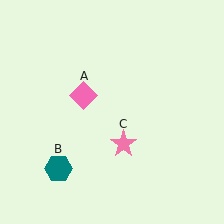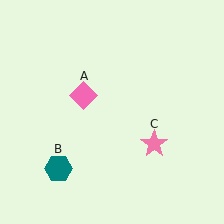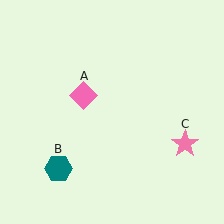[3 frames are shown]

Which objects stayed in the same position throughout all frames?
Pink diamond (object A) and teal hexagon (object B) remained stationary.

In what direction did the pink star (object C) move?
The pink star (object C) moved right.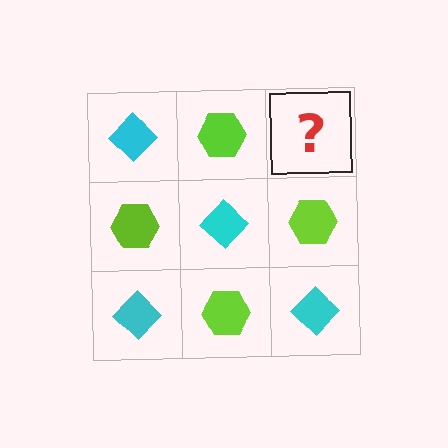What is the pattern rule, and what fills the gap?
The rule is that it alternates cyan diamond and lime hexagon in a checkerboard pattern. The gap should be filled with a cyan diamond.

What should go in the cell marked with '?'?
The missing cell should contain a cyan diamond.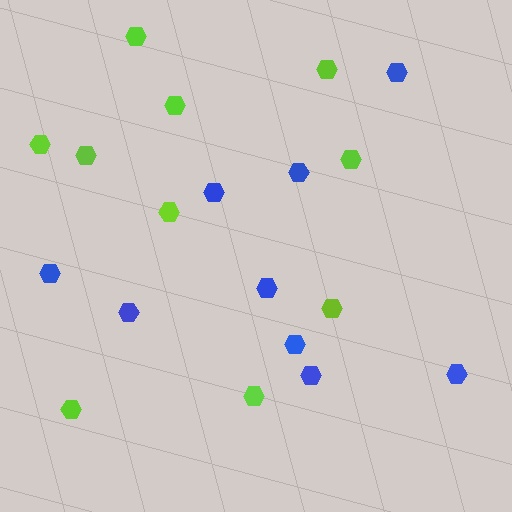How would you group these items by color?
There are 2 groups: one group of lime hexagons (10) and one group of blue hexagons (9).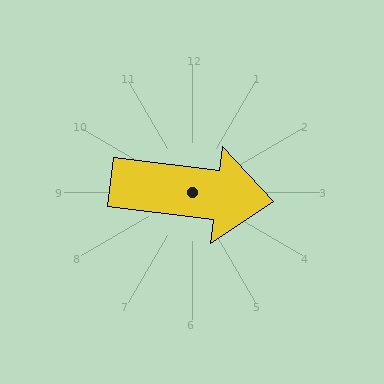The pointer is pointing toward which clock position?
Roughly 3 o'clock.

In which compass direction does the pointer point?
East.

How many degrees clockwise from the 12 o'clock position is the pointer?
Approximately 97 degrees.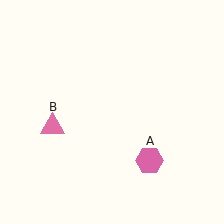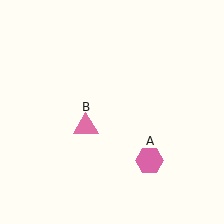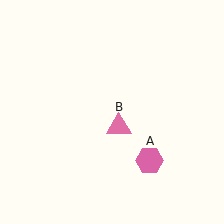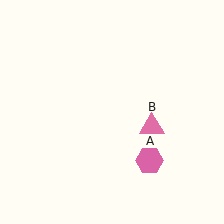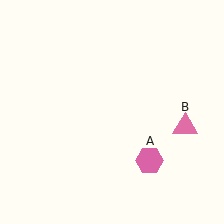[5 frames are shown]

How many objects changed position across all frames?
1 object changed position: pink triangle (object B).